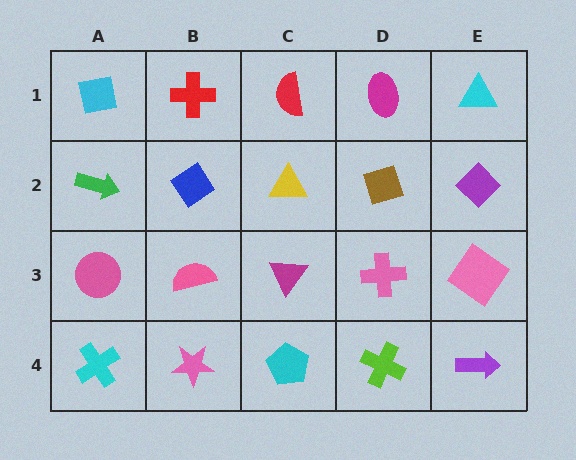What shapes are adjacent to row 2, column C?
A red semicircle (row 1, column C), a magenta triangle (row 3, column C), a blue diamond (row 2, column B), a brown diamond (row 2, column D).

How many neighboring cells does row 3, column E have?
3.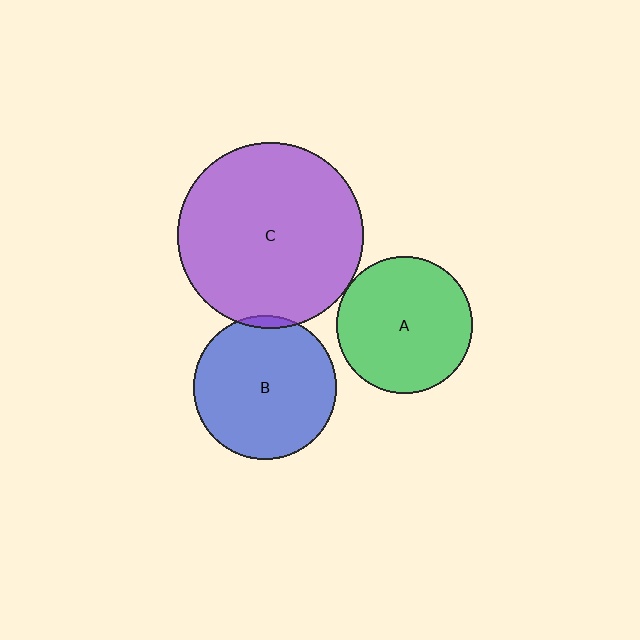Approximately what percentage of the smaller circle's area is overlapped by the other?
Approximately 5%.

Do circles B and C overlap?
Yes.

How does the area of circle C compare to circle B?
Approximately 1.7 times.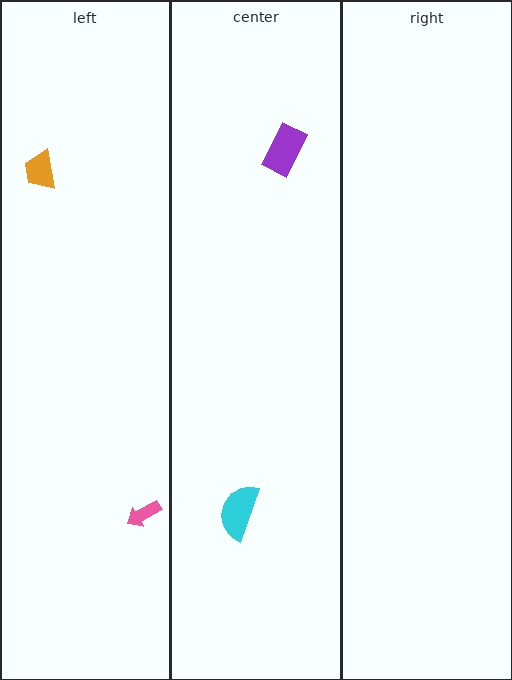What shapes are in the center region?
The cyan semicircle, the purple rectangle.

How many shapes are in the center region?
2.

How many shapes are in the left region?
2.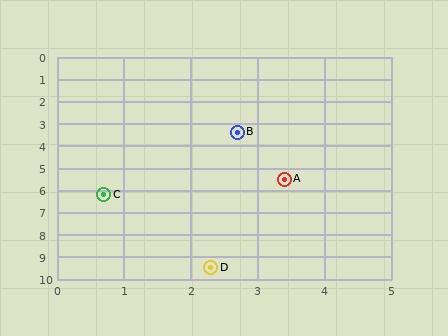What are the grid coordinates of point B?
Point B is at approximately (2.7, 3.4).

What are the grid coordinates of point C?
Point C is at approximately (0.7, 6.2).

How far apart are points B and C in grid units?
Points B and C are about 3.4 grid units apart.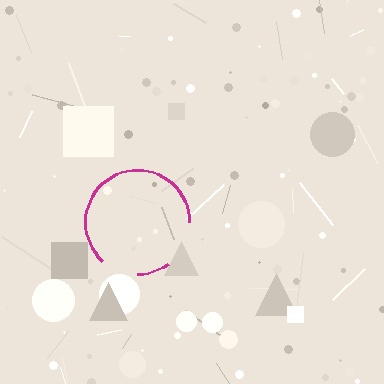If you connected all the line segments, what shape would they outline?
They would outline a circle.